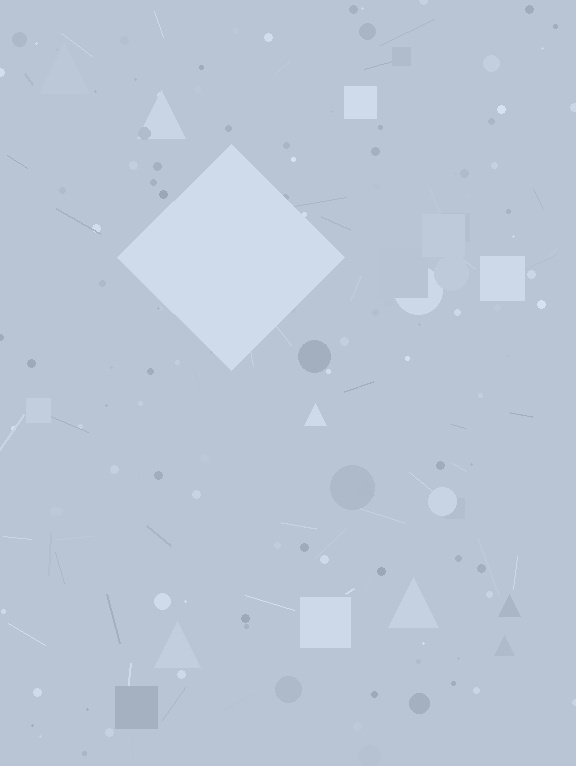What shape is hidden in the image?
A diamond is hidden in the image.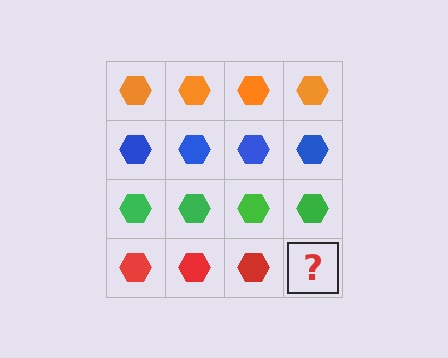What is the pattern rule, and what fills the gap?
The rule is that each row has a consistent color. The gap should be filled with a red hexagon.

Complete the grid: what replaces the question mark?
The question mark should be replaced with a red hexagon.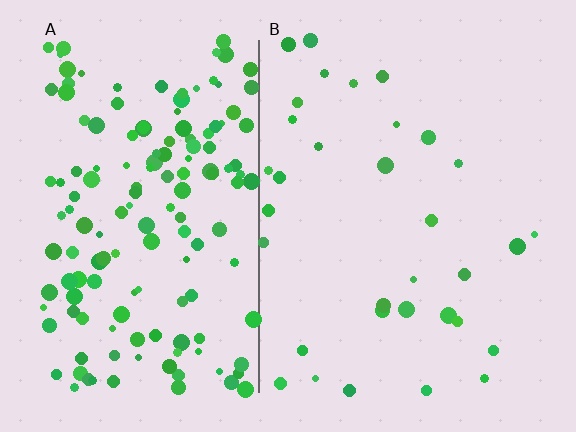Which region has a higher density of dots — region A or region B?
A (the left).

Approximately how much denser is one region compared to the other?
Approximately 4.7× — region A over region B.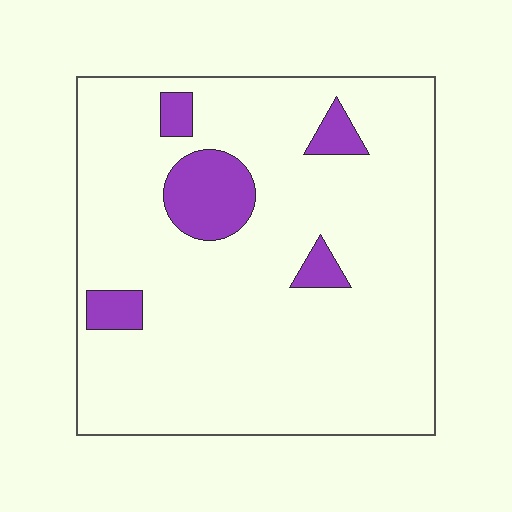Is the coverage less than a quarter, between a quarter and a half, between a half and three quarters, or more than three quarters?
Less than a quarter.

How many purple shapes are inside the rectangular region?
5.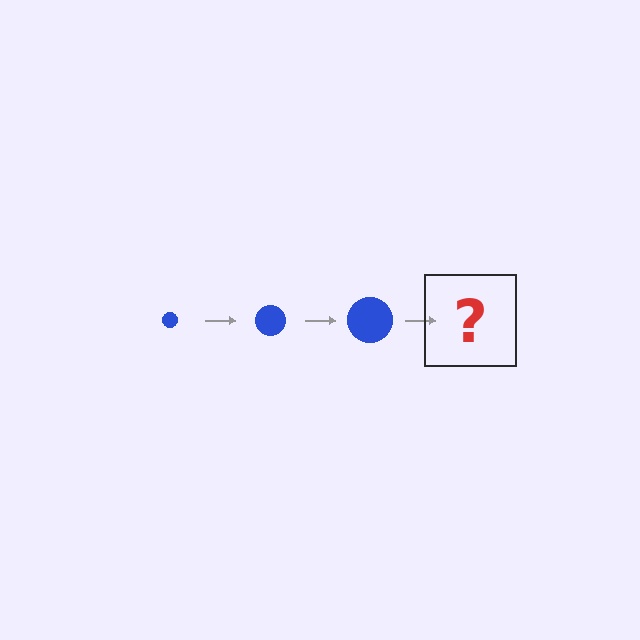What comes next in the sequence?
The next element should be a blue circle, larger than the previous one.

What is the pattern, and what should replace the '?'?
The pattern is that the circle gets progressively larger each step. The '?' should be a blue circle, larger than the previous one.